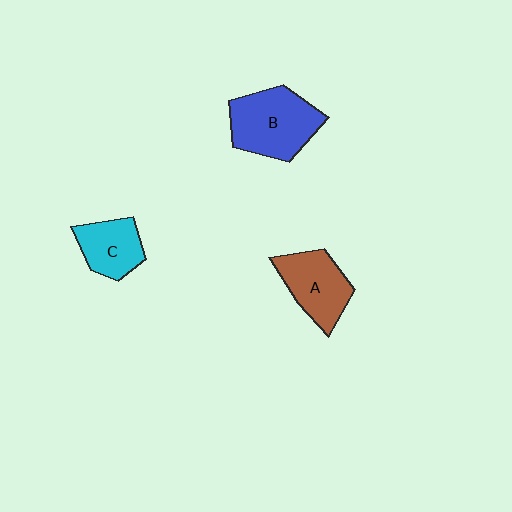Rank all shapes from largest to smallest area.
From largest to smallest: B (blue), A (brown), C (cyan).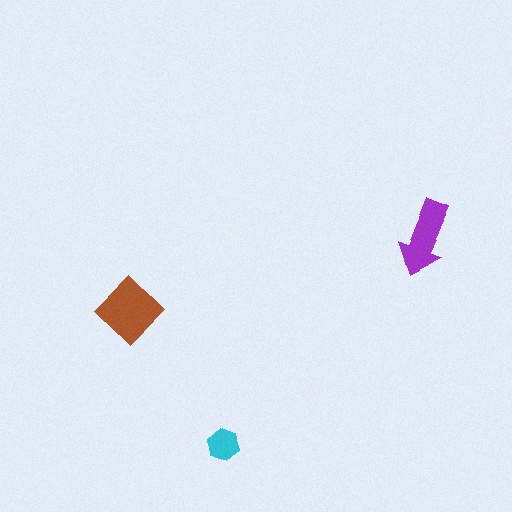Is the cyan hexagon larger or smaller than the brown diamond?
Smaller.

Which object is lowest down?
The cyan hexagon is bottommost.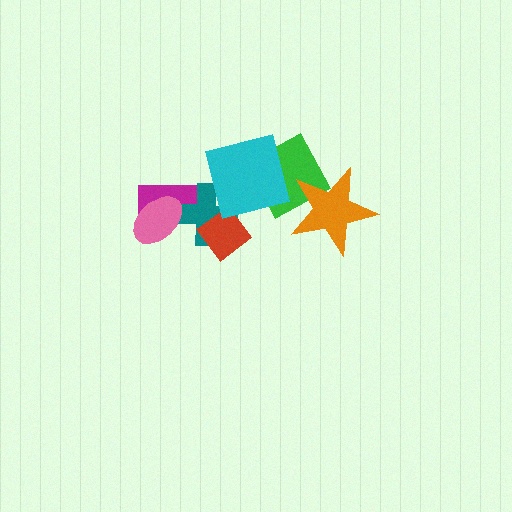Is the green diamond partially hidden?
Yes, it is partially covered by another shape.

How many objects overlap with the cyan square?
2 objects overlap with the cyan square.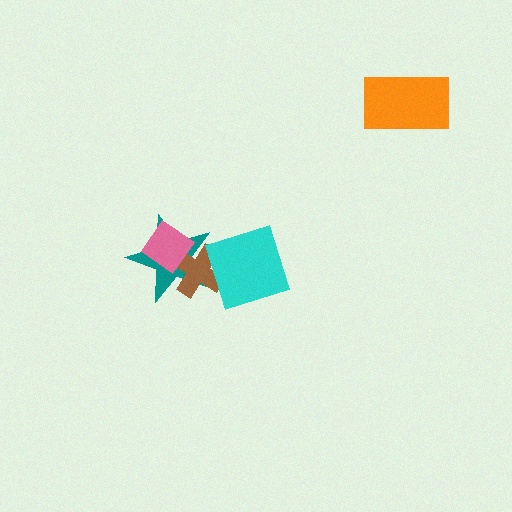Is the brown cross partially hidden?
Yes, it is partially covered by another shape.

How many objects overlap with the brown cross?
3 objects overlap with the brown cross.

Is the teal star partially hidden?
Yes, it is partially covered by another shape.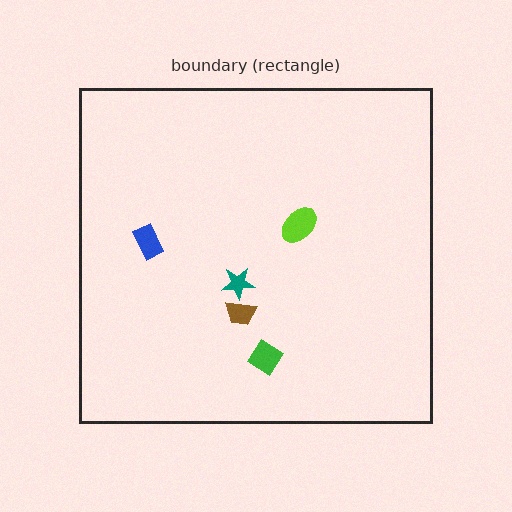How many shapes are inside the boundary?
5 inside, 0 outside.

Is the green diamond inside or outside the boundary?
Inside.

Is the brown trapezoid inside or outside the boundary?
Inside.